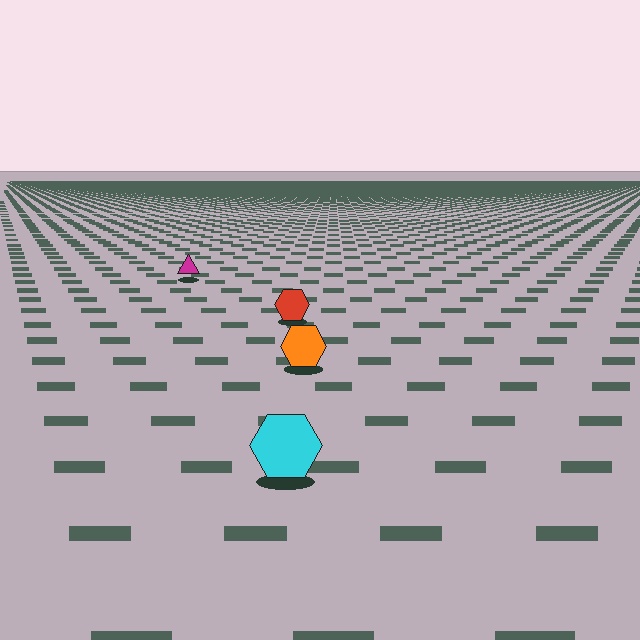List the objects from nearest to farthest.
From nearest to farthest: the cyan hexagon, the orange hexagon, the red hexagon, the magenta triangle.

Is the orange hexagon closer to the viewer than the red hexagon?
Yes. The orange hexagon is closer — you can tell from the texture gradient: the ground texture is coarser near it.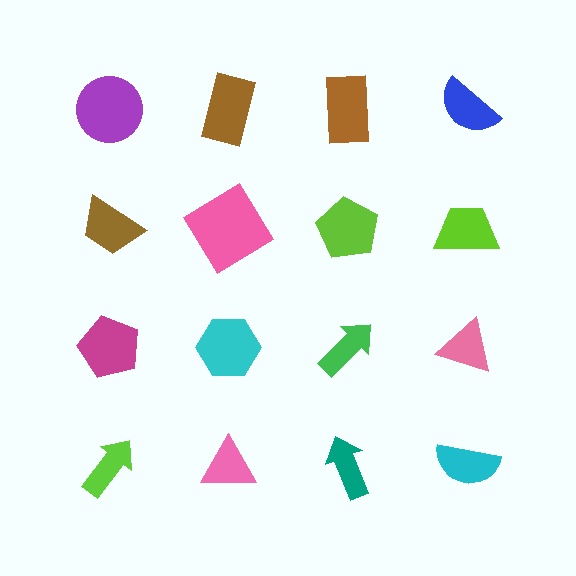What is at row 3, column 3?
A green arrow.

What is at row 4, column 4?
A cyan semicircle.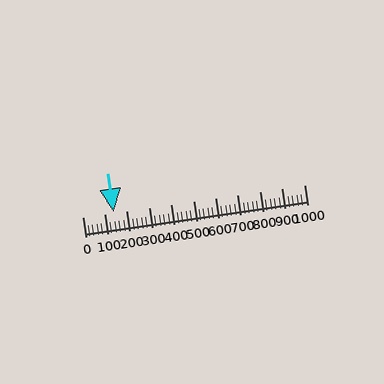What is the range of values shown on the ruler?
The ruler shows values from 0 to 1000.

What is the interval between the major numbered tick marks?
The major tick marks are spaced 100 units apart.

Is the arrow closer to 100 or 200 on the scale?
The arrow is closer to 100.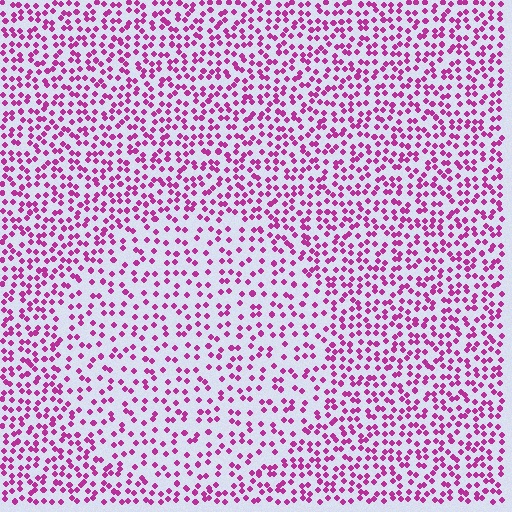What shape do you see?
I see a circle.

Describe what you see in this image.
The image contains small magenta elements arranged at two different densities. A circle-shaped region is visible where the elements are less densely packed than the surrounding area.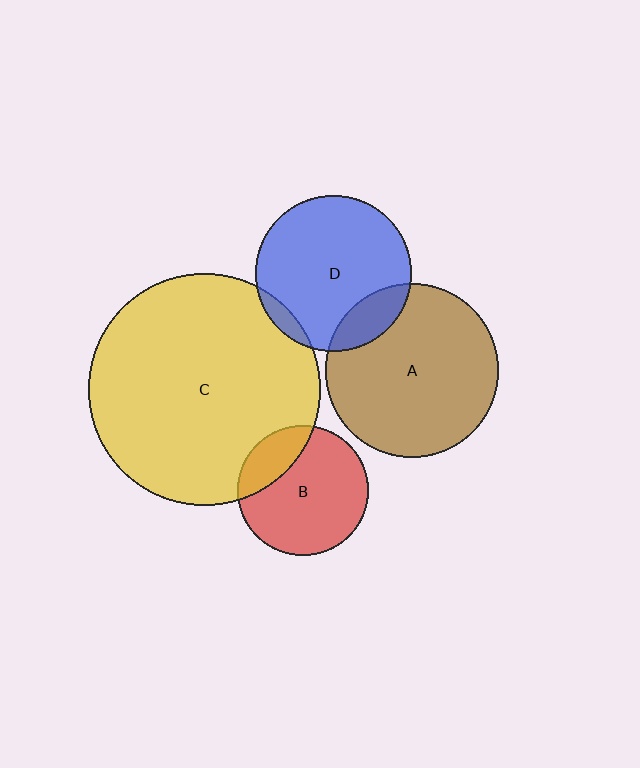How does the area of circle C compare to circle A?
Approximately 1.8 times.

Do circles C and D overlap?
Yes.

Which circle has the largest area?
Circle C (yellow).